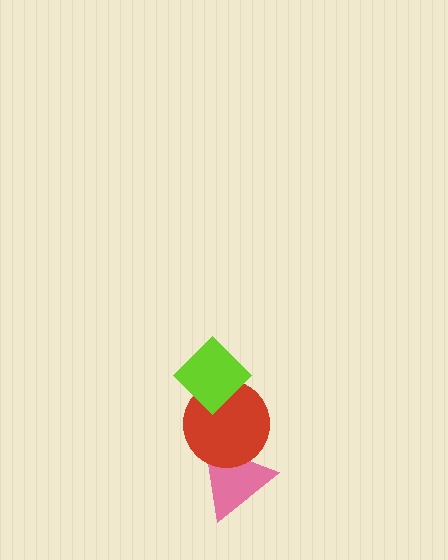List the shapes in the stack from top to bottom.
From top to bottom: the lime diamond, the red circle, the pink triangle.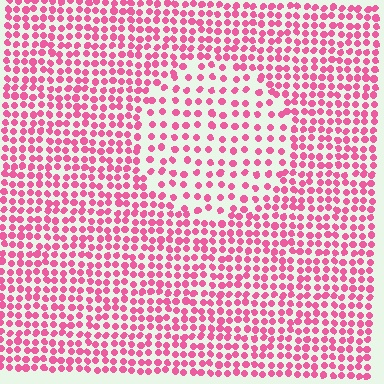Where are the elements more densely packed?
The elements are more densely packed outside the circle boundary.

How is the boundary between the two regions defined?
The boundary is defined by a change in element density (approximately 1.9x ratio). All elements are the same color, size, and shape.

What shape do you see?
I see a circle.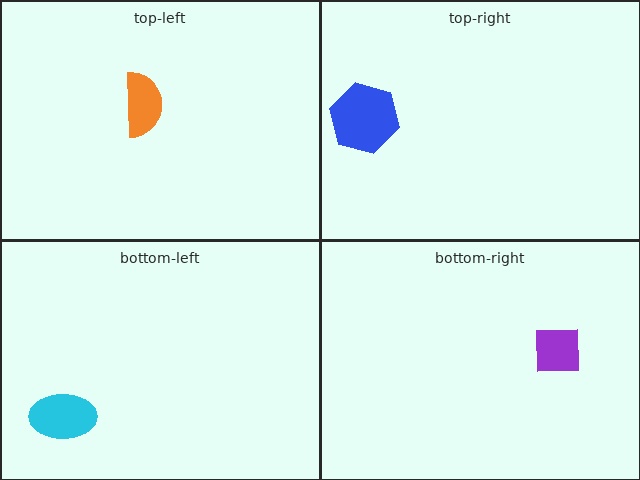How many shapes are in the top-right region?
1.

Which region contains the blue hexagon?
The top-right region.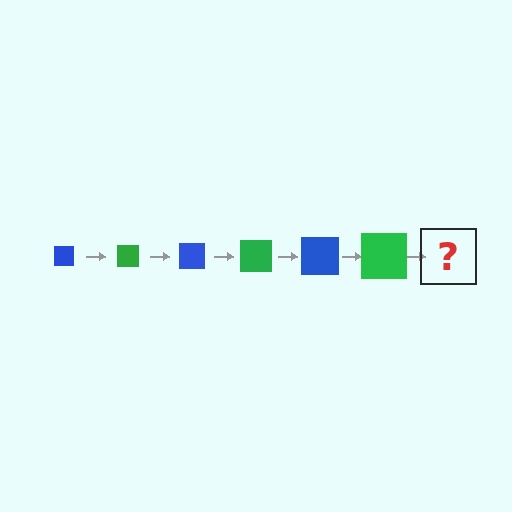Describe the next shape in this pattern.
It should be a blue square, larger than the previous one.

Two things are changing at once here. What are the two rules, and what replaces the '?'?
The two rules are that the square grows larger each step and the color cycles through blue and green. The '?' should be a blue square, larger than the previous one.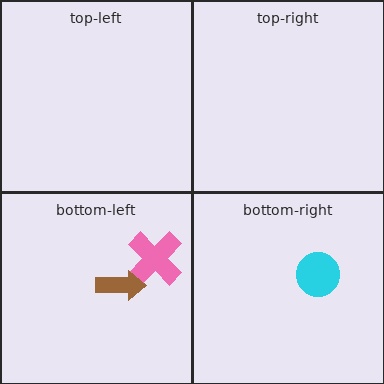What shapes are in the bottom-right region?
The cyan circle.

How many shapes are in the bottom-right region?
1.